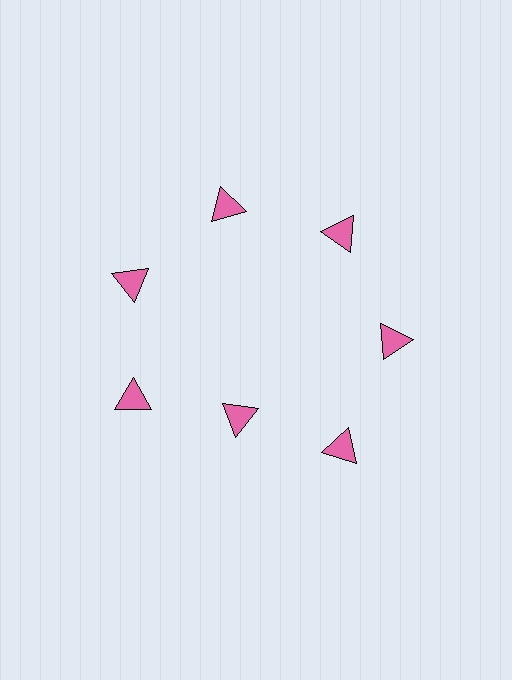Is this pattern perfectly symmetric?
No. The 7 pink triangles are arranged in a ring, but one element near the 6 o'clock position is pulled inward toward the center, breaking the 7-fold rotational symmetry.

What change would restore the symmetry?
The symmetry would be restored by moving it outward, back onto the ring so that all 7 triangles sit at equal angles and equal distance from the center.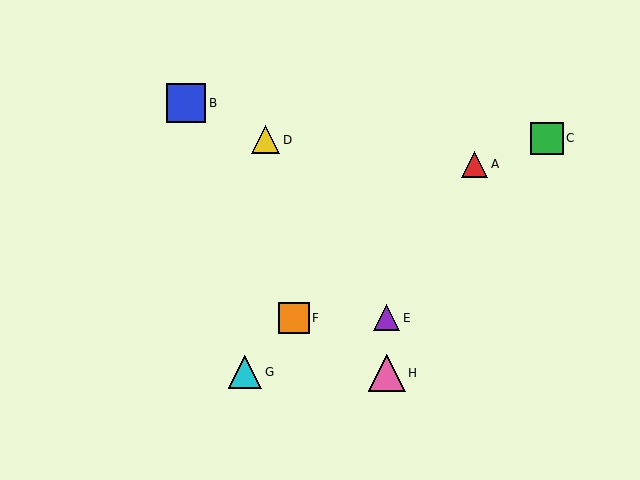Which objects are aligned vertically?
Objects E, H are aligned vertically.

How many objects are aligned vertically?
2 objects (E, H) are aligned vertically.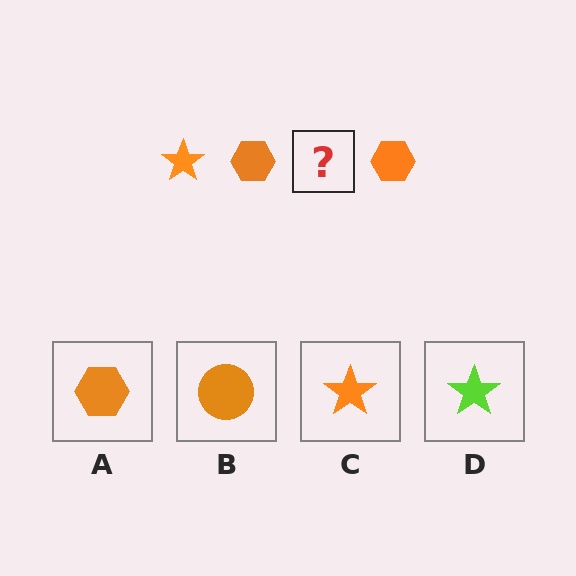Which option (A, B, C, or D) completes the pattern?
C.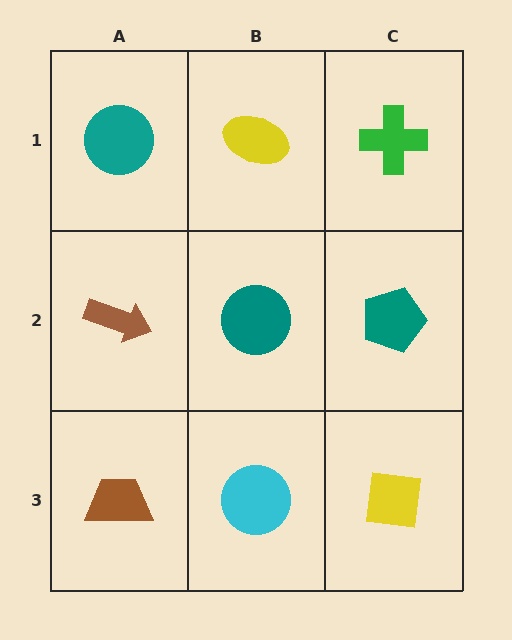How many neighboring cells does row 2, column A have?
3.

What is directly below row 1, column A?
A brown arrow.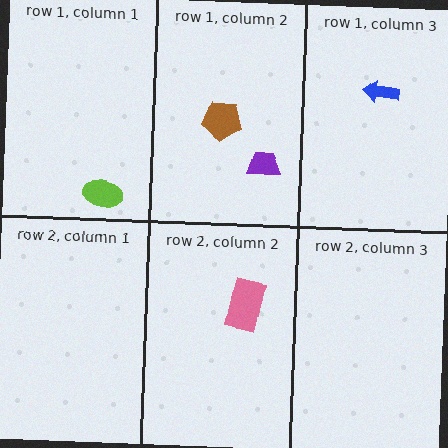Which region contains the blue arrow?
The row 1, column 3 region.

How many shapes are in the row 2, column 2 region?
1.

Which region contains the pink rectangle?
The row 2, column 2 region.